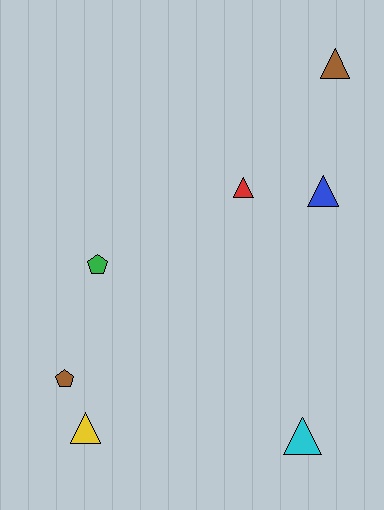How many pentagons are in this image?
There are 2 pentagons.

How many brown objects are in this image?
There are 2 brown objects.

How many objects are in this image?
There are 7 objects.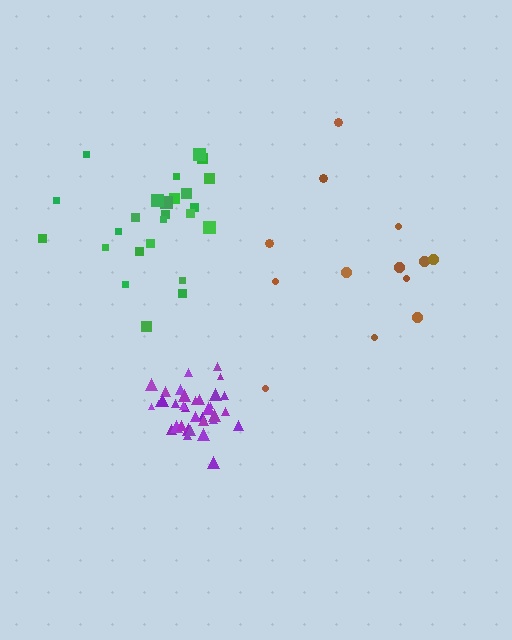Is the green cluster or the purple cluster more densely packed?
Purple.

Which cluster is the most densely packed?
Purple.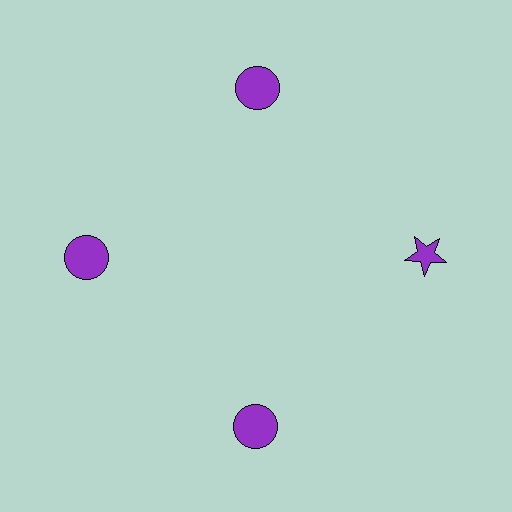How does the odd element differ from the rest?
It has a different shape: star instead of circle.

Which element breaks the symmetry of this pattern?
The purple star at roughly the 3 o'clock position breaks the symmetry. All other shapes are purple circles.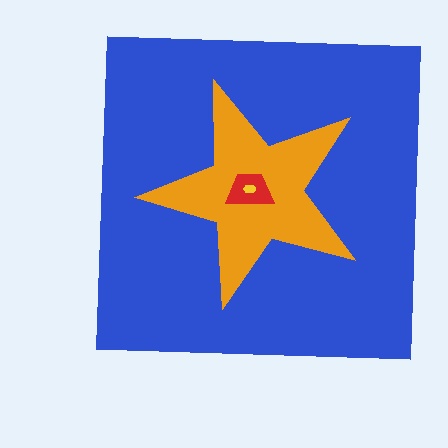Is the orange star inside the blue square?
Yes.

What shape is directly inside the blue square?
The orange star.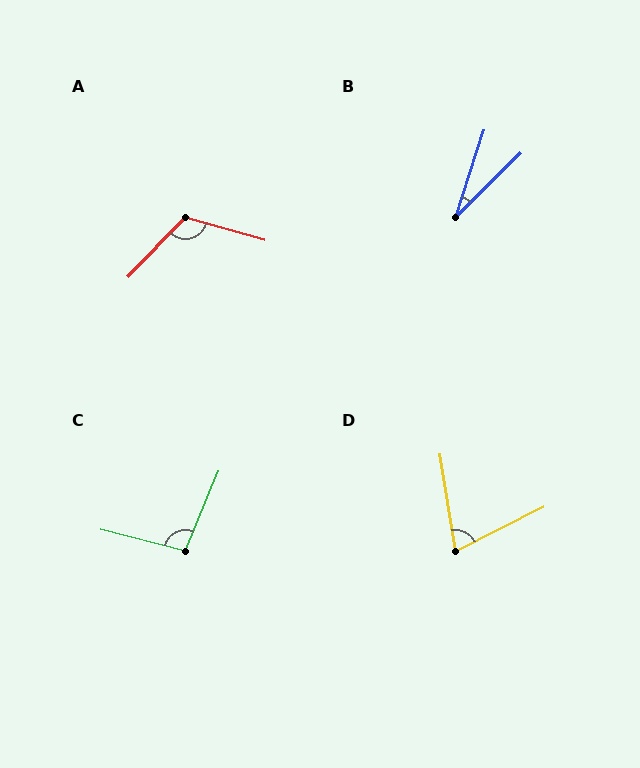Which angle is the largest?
A, at approximately 119 degrees.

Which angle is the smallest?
B, at approximately 27 degrees.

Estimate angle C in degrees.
Approximately 98 degrees.